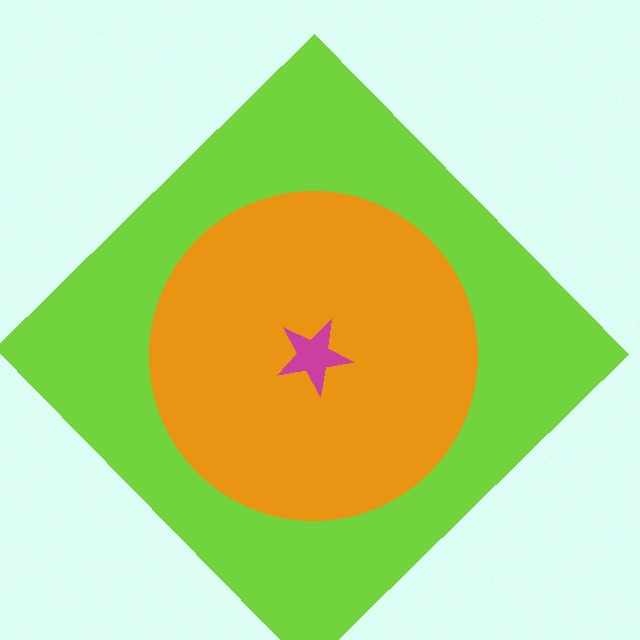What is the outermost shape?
The lime diamond.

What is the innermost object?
The magenta star.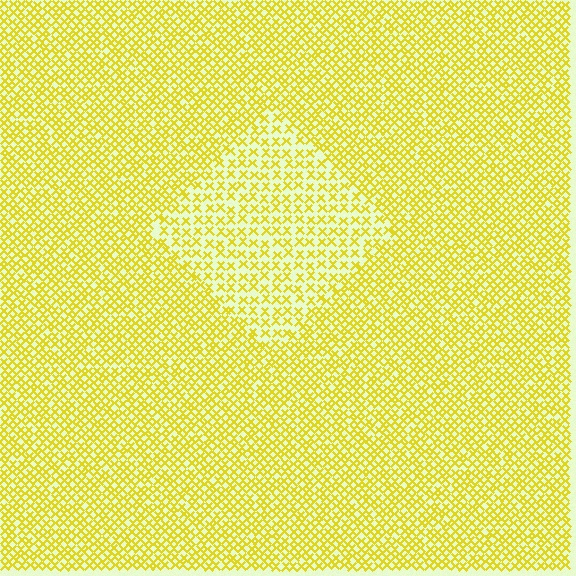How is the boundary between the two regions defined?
The boundary is defined by a change in element density (approximately 1.8x ratio). All elements are the same color, size, and shape.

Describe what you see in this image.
The image contains small yellow elements arranged at two different densities. A diamond-shaped region is visible where the elements are less densely packed than the surrounding area.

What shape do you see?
I see a diamond.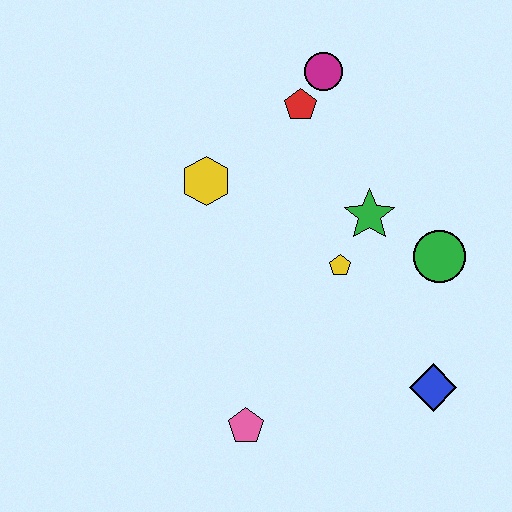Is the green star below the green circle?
No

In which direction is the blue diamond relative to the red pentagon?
The blue diamond is below the red pentagon.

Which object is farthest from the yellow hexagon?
The blue diamond is farthest from the yellow hexagon.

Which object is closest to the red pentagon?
The magenta circle is closest to the red pentagon.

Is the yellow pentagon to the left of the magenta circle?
No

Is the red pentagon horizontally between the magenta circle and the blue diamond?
No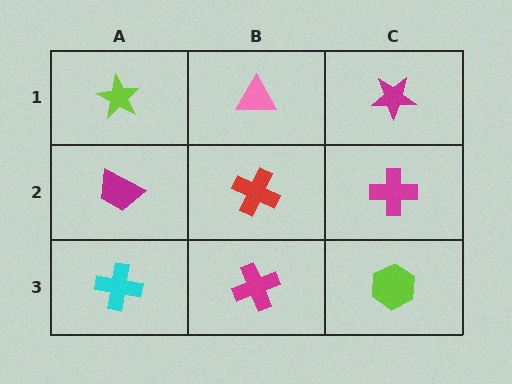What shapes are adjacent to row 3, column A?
A magenta trapezoid (row 2, column A), a magenta cross (row 3, column B).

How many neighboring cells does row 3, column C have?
2.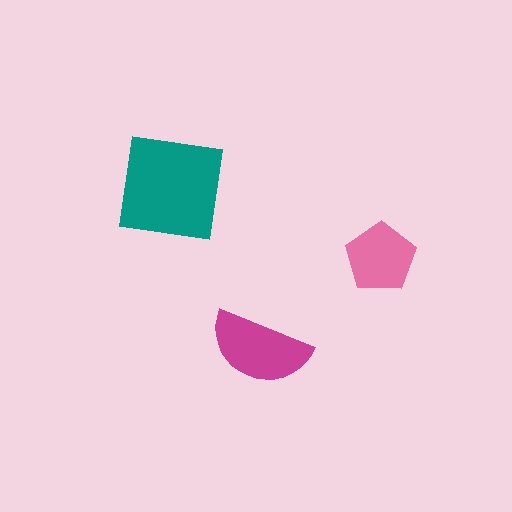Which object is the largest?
The teal square.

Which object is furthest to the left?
The teal square is leftmost.